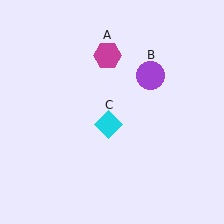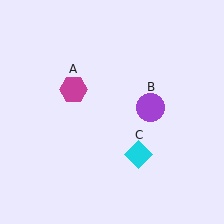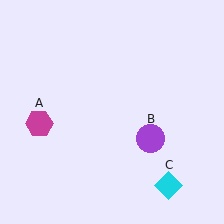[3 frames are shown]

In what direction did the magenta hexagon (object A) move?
The magenta hexagon (object A) moved down and to the left.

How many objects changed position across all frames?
3 objects changed position: magenta hexagon (object A), purple circle (object B), cyan diamond (object C).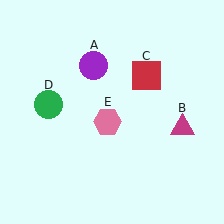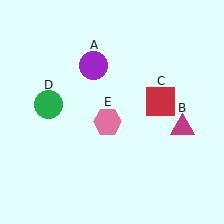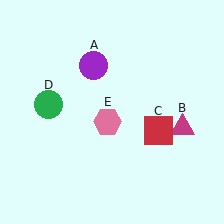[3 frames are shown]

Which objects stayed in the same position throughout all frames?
Purple circle (object A) and magenta triangle (object B) and green circle (object D) and pink hexagon (object E) remained stationary.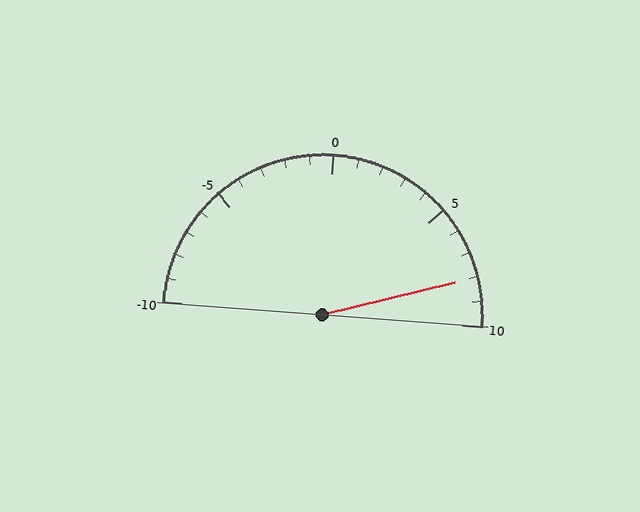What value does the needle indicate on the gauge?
The needle indicates approximately 8.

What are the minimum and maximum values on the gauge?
The gauge ranges from -10 to 10.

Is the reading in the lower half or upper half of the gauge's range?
The reading is in the upper half of the range (-10 to 10).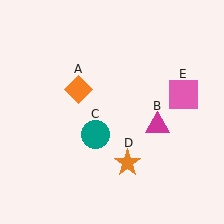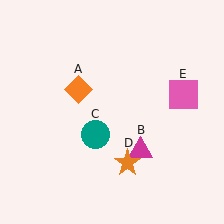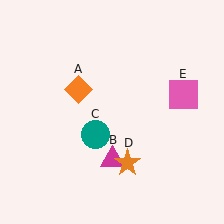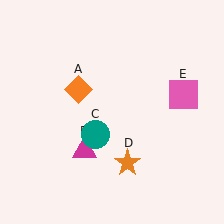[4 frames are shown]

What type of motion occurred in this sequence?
The magenta triangle (object B) rotated clockwise around the center of the scene.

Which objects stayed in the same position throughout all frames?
Orange diamond (object A) and teal circle (object C) and orange star (object D) and pink square (object E) remained stationary.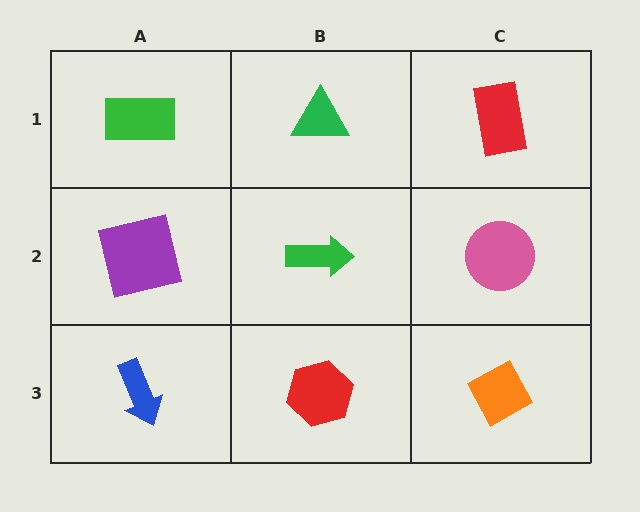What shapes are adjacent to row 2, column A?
A green rectangle (row 1, column A), a blue arrow (row 3, column A), a green arrow (row 2, column B).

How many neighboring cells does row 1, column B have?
3.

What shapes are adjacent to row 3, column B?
A green arrow (row 2, column B), a blue arrow (row 3, column A), an orange diamond (row 3, column C).